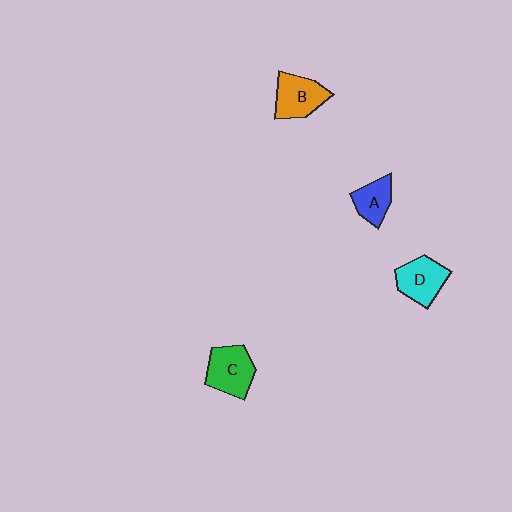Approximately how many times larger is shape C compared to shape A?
Approximately 1.5 times.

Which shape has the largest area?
Shape C (green).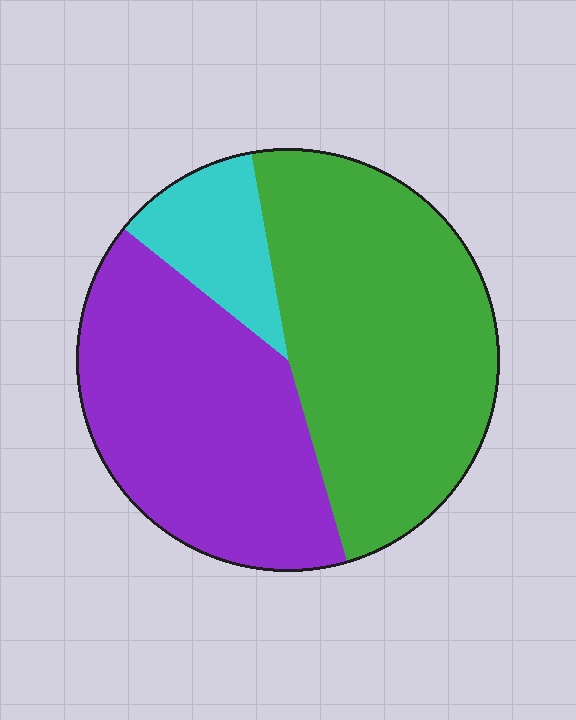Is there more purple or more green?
Green.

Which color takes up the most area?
Green, at roughly 50%.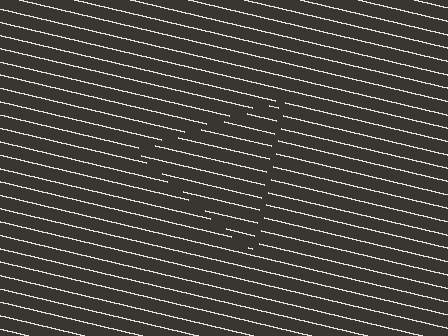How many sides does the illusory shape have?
3 sides — the line-ends trace a triangle.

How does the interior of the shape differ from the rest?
The interior of the shape contains the same grating, shifted by half a period — the contour is defined by the phase discontinuity where line-ends from the inner and outer gratings abut.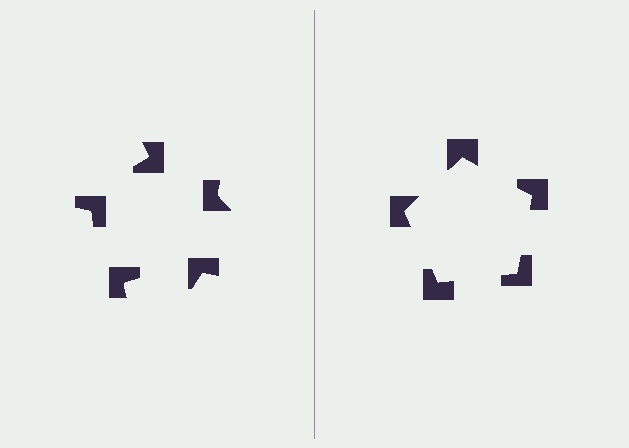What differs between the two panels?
The notched squares are positioned identically on both sides; only the wedge orientations differ. On the right they align to a pentagon; on the left they are misaligned.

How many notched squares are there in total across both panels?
10 — 5 on each side.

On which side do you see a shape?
An illusory pentagon appears on the right side. On the left side the wedge cuts are rotated, so no coherent shape forms.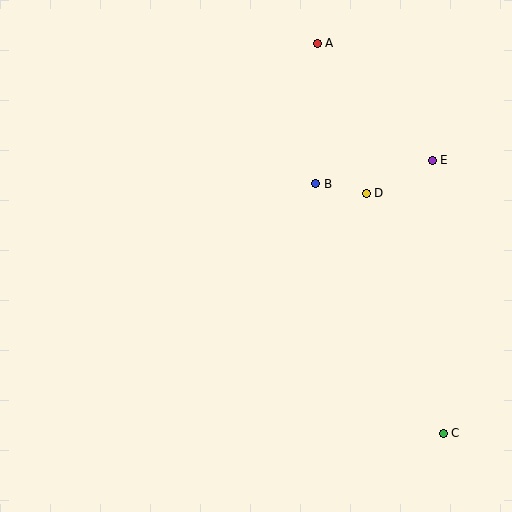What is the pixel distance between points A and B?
The distance between A and B is 141 pixels.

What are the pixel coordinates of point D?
Point D is at (366, 193).